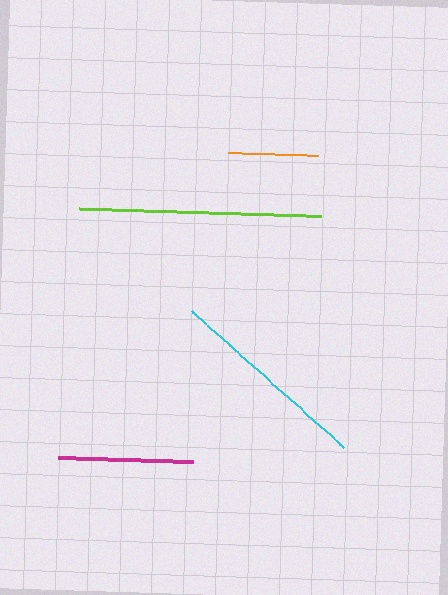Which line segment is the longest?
The lime line is the longest at approximately 241 pixels.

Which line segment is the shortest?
The orange line is the shortest at approximately 90 pixels.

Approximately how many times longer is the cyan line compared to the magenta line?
The cyan line is approximately 1.5 times the length of the magenta line.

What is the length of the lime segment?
The lime segment is approximately 241 pixels long.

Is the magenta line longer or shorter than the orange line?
The magenta line is longer than the orange line.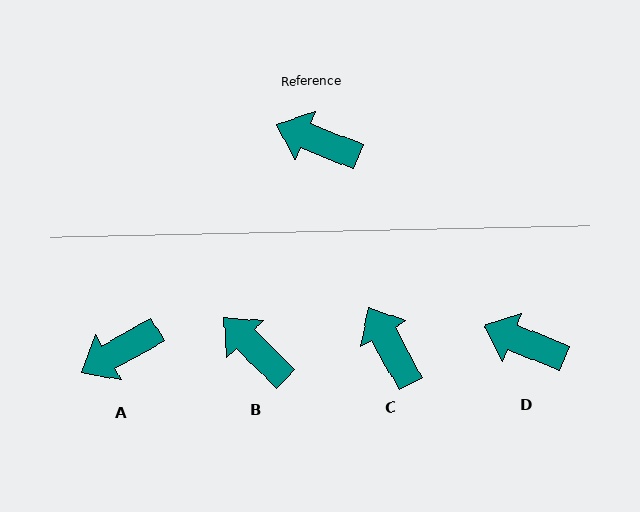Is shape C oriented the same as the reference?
No, it is off by about 39 degrees.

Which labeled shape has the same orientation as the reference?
D.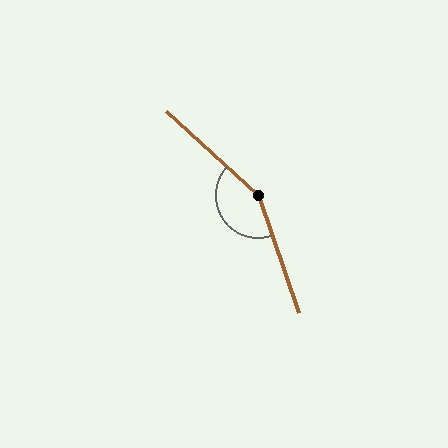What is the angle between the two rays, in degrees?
Approximately 151 degrees.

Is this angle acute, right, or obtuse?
It is obtuse.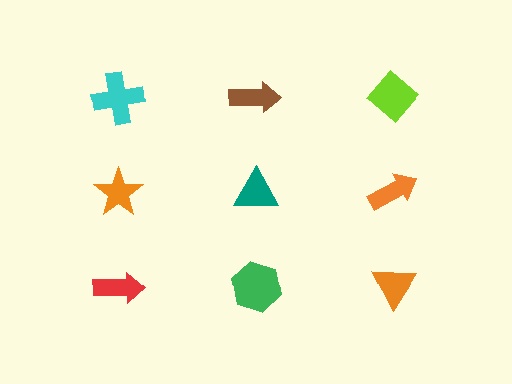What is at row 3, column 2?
A green hexagon.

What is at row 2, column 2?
A teal triangle.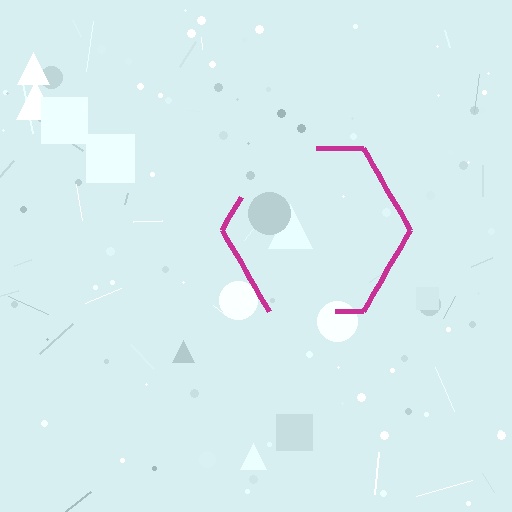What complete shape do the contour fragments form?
The contour fragments form a hexagon.